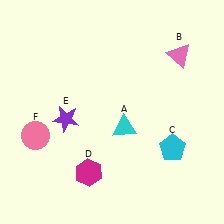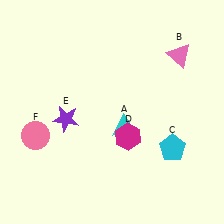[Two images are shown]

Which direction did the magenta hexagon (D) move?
The magenta hexagon (D) moved right.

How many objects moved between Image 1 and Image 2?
1 object moved between the two images.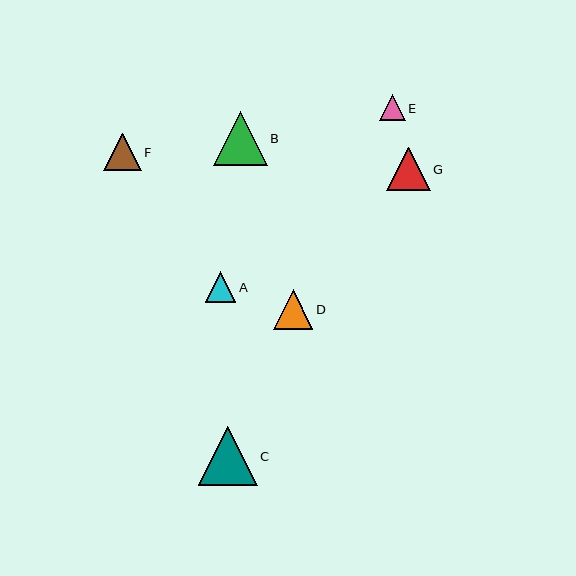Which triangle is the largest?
Triangle C is the largest with a size of approximately 59 pixels.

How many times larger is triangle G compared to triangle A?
Triangle G is approximately 1.4 times the size of triangle A.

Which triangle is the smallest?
Triangle E is the smallest with a size of approximately 26 pixels.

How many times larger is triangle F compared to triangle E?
Triangle F is approximately 1.4 times the size of triangle E.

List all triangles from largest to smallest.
From largest to smallest: C, B, G, D, F, A, E.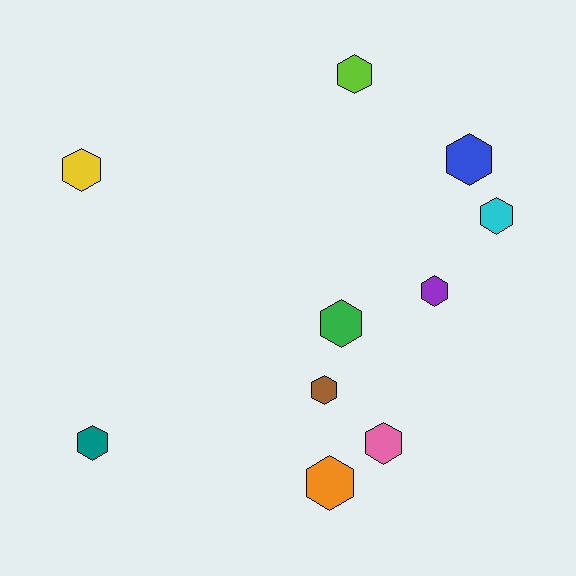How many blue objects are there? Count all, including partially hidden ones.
There is 1 blue object.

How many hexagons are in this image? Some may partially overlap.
There are 10 hexagons.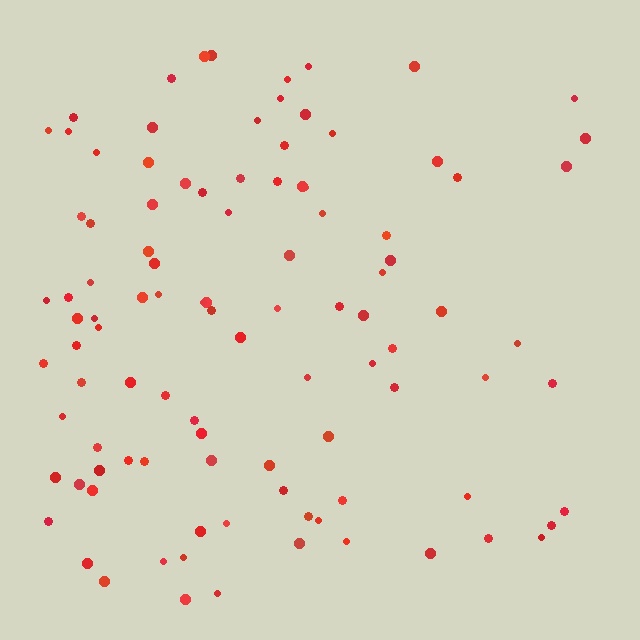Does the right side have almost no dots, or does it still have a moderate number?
Still a moderate number, just noticeably fewer than the left.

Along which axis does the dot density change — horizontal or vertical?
Horizontal.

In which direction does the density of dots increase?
From right to left, with the left side densest.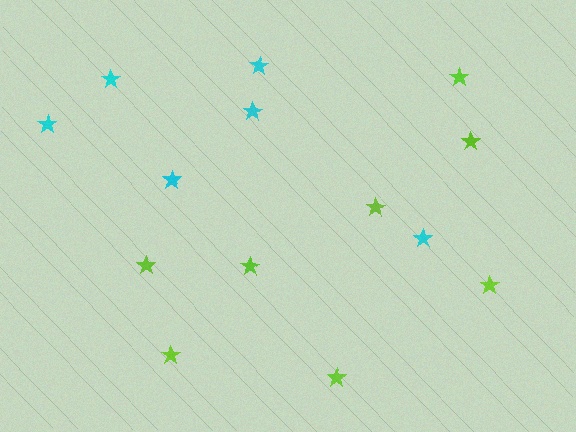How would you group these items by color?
There are 2 groups: one group of cyan stars (6) and one group of lime stars (8).